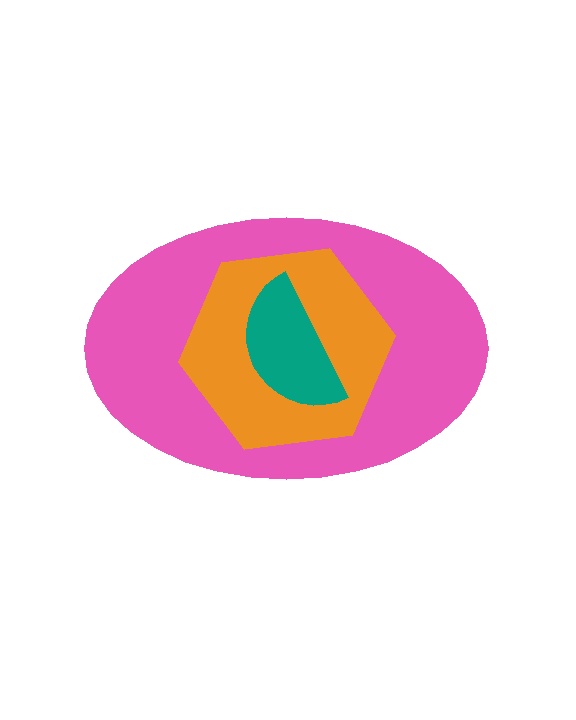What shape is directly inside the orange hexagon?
The teal semicircle.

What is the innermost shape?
The teal semicircle.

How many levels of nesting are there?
3.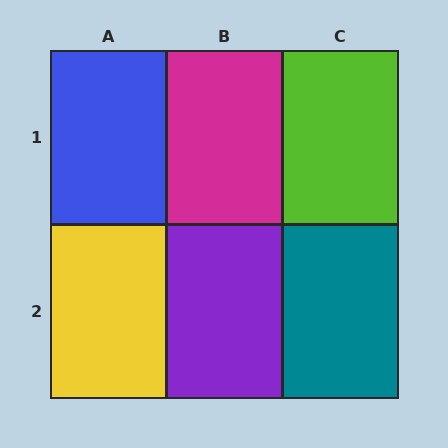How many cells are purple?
1 cell is purple.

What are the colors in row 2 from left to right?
Yellow, purple, teal.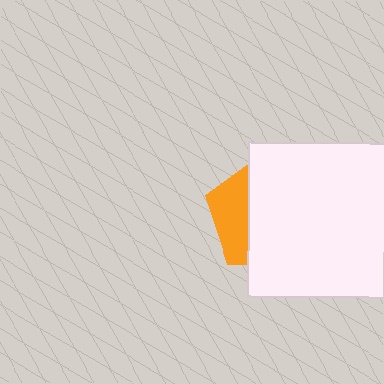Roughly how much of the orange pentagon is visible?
A small part of it is visible (roughly 30%).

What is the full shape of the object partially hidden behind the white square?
The partially hidden object is an orange pentagon.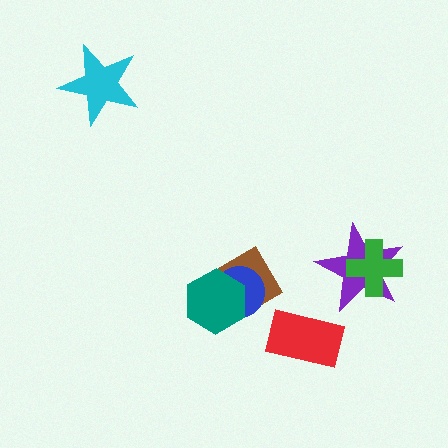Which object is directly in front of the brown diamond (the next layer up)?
The blue circle is directly in front of the brown diamond.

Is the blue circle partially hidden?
Yes, it is partially covered by another shape.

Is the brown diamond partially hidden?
Yes, it is partially covered by another shape.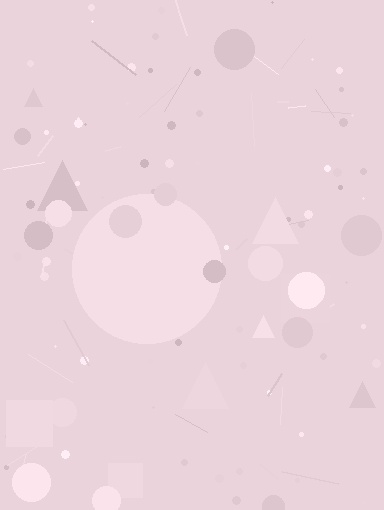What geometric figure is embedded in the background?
A circle is embedded in the background.